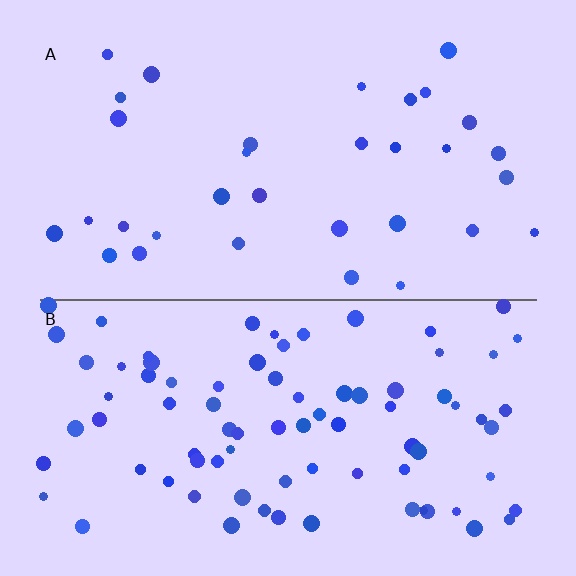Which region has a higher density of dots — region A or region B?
B (the bottom).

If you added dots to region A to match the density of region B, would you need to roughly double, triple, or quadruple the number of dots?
Approximately triple.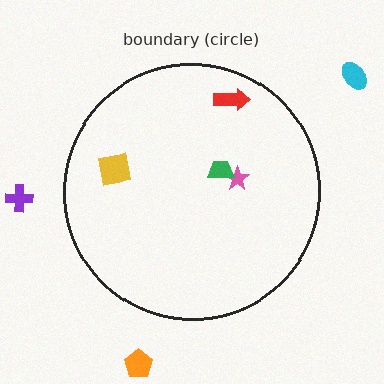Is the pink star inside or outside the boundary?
Inside.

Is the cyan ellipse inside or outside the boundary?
Outside.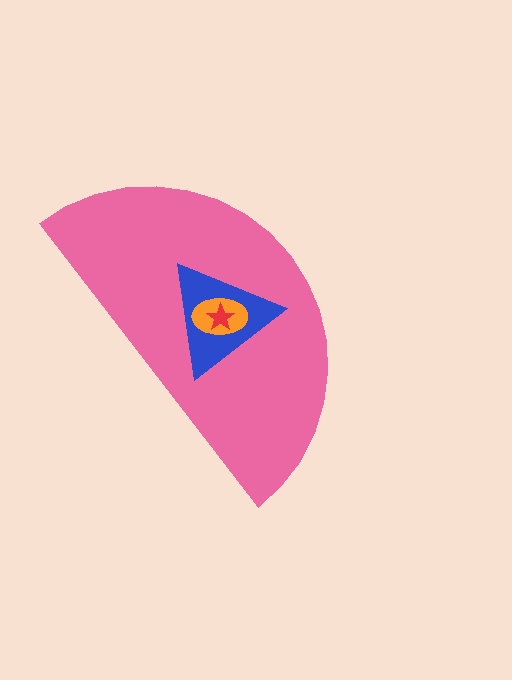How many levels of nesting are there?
4.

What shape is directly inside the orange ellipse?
The red star.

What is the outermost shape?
The pink semicircle.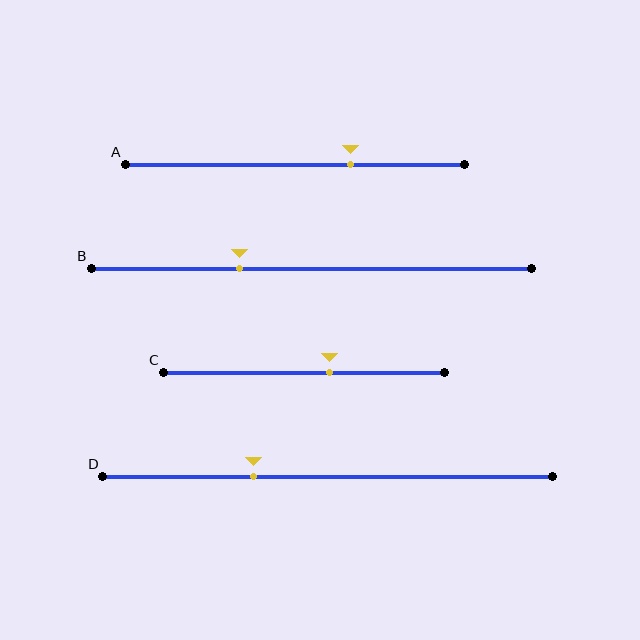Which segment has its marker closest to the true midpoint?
Segment C has its marker closest to the true midpoint.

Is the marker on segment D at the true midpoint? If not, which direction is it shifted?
No, the marker on segment D is shifted to the left by about 16% of the segment length.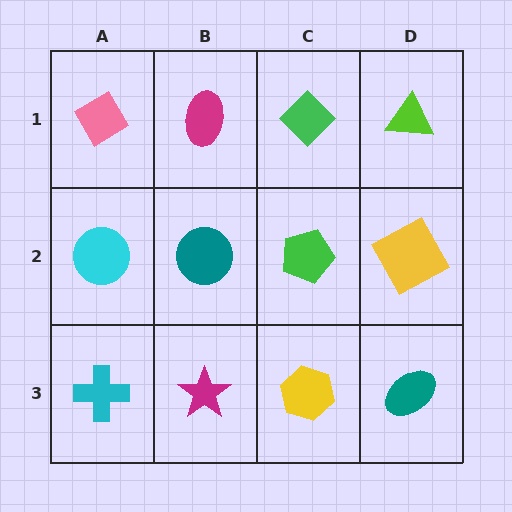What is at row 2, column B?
A teal circle.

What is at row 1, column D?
A lime triangle.